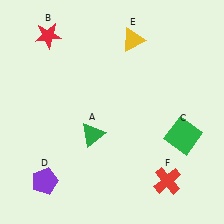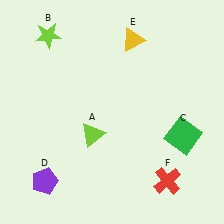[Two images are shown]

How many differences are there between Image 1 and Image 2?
There are 2 differences between the two images.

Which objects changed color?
A changed from green to lime. B changed from red to lime.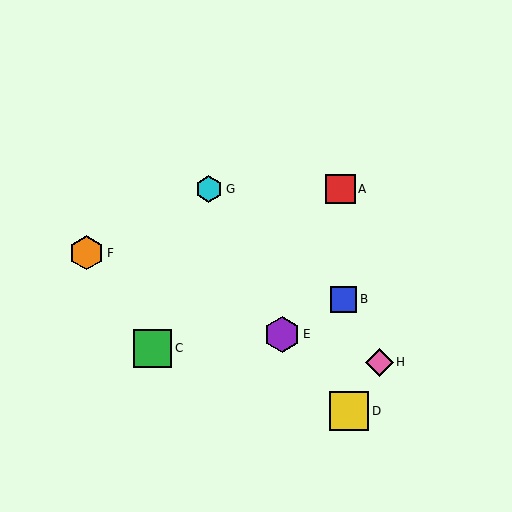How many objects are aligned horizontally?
2 objects (A, G) are aligned horizontally.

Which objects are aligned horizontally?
Objects A, G are aligned horizontally.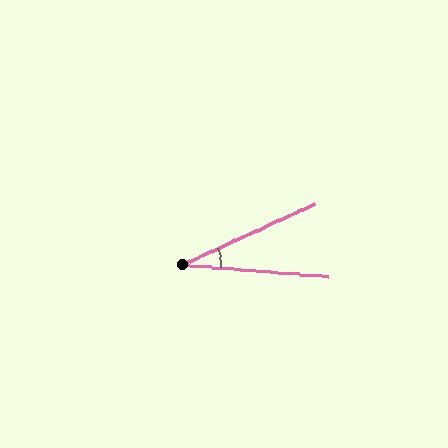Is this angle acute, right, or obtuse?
It is acute.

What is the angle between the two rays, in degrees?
Approximately 29 degrees.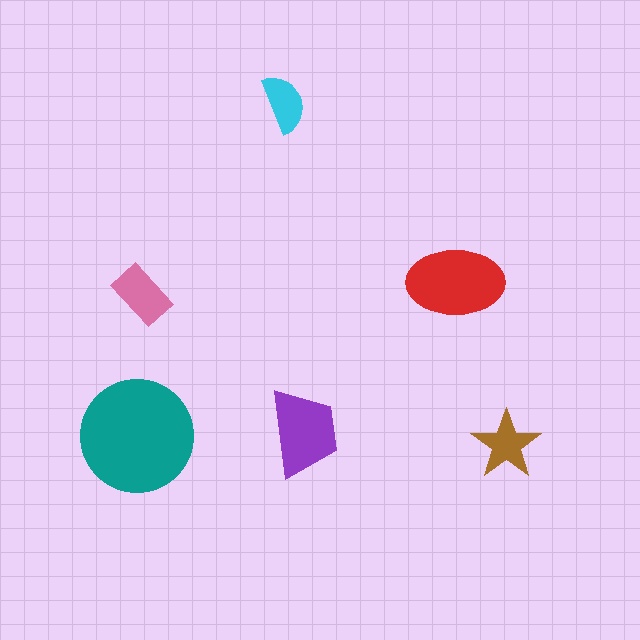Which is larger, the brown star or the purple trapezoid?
The purple trapezoid.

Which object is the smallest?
The cyan semicircle.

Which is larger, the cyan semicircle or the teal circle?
The teal circle.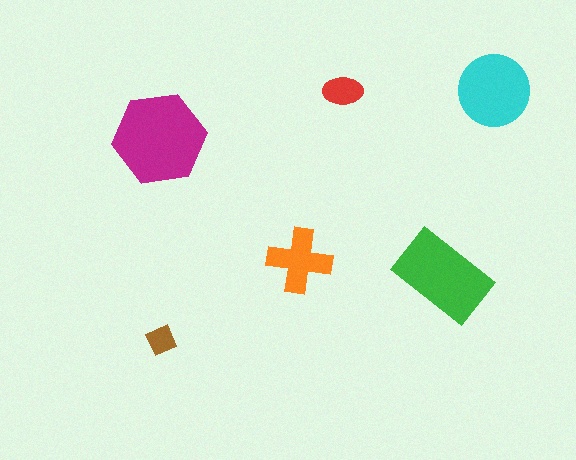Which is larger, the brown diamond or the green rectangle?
The green rectangle.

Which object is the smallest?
The brown diamond.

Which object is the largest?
The magenta hexagon.